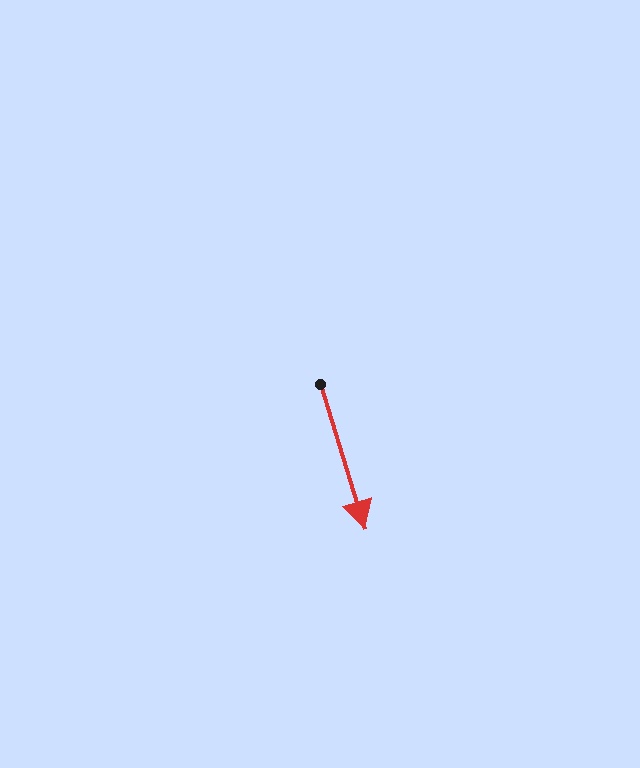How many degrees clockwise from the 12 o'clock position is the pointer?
Approximately 163 degrees.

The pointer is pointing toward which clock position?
Roughly 5 o'clock.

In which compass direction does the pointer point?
South.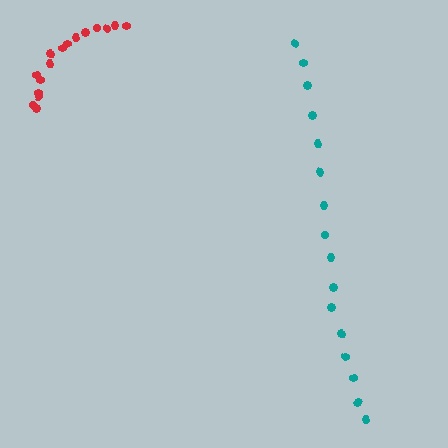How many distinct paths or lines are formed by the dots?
There are 2 distinct paths.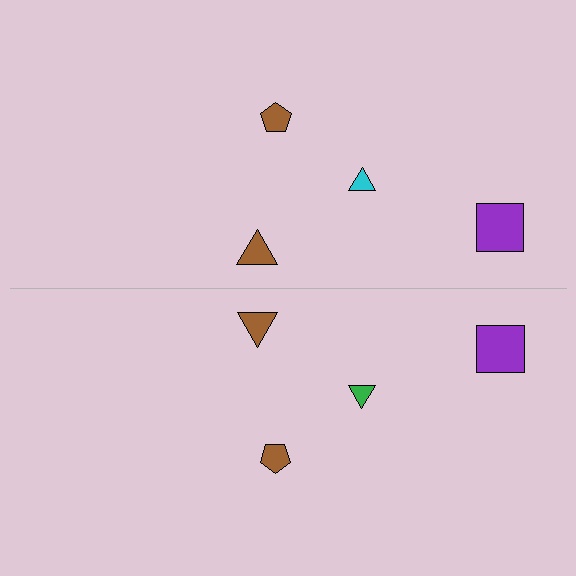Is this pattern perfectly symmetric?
No, the pattern is not perfectly symmetric. The green triangle on the bottom side breaks the symmetry — its mirror counterpart is cyan.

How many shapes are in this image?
There are 8 shapes in this image.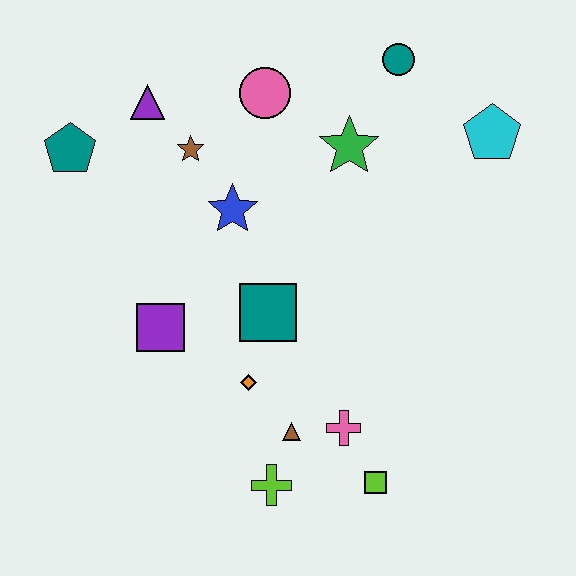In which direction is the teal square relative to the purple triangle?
The teal square is below the purple triangle.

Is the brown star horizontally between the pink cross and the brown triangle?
No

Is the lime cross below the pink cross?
Yes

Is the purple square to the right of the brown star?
No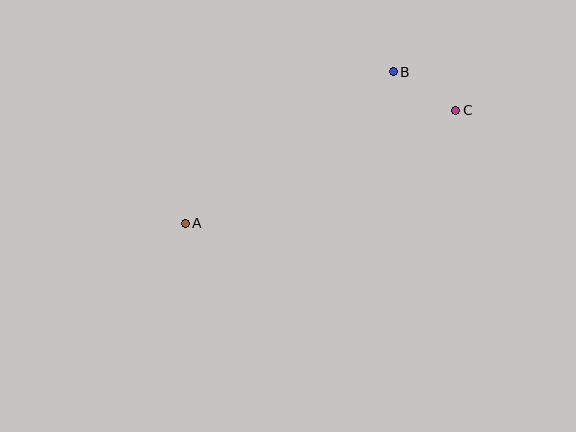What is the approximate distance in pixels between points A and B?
The distance between A and B is approximately 257 pixels.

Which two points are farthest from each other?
Points A and C are farthest from each other.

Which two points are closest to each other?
Points B and C are closest to each other.